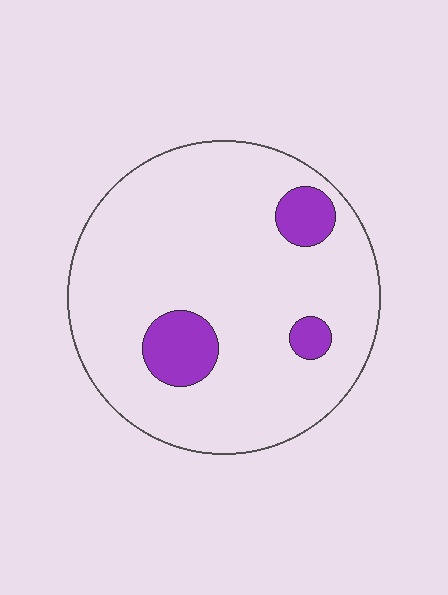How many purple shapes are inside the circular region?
3.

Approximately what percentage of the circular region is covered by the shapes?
Approximately 10%.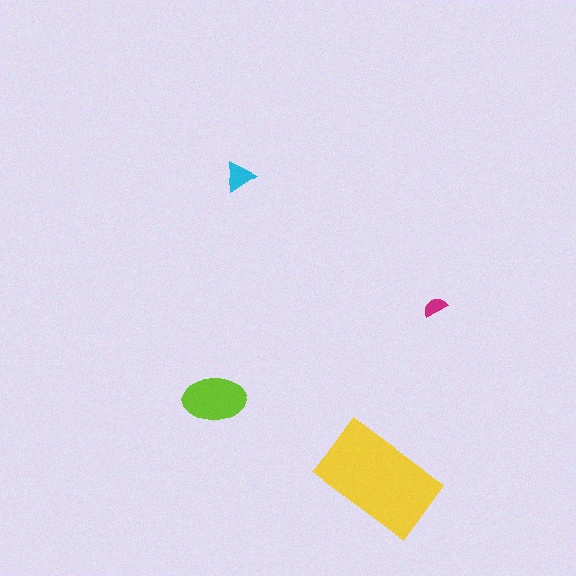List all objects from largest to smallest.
The yellow rectangle, the lime ellipse, the cyan triangle, the magenta semicircle.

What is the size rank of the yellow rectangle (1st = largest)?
1st.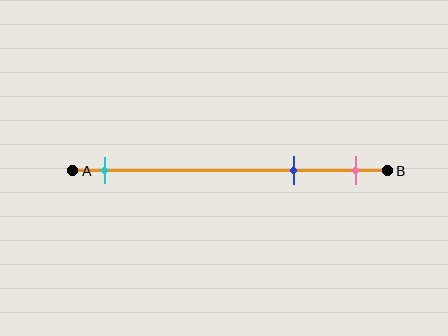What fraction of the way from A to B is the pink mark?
The pink mark is approximately 90% (0.9) of the way from A to B.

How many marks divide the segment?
There are 3 marks dividing the segment.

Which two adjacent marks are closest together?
The blue and pink marks are the closest adjacent pair.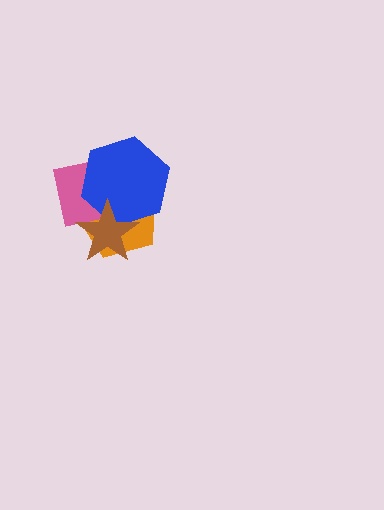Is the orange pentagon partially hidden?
Yes, it is partially covered by another shape.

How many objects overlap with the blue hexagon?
3 objects overlap with the blue hexagon.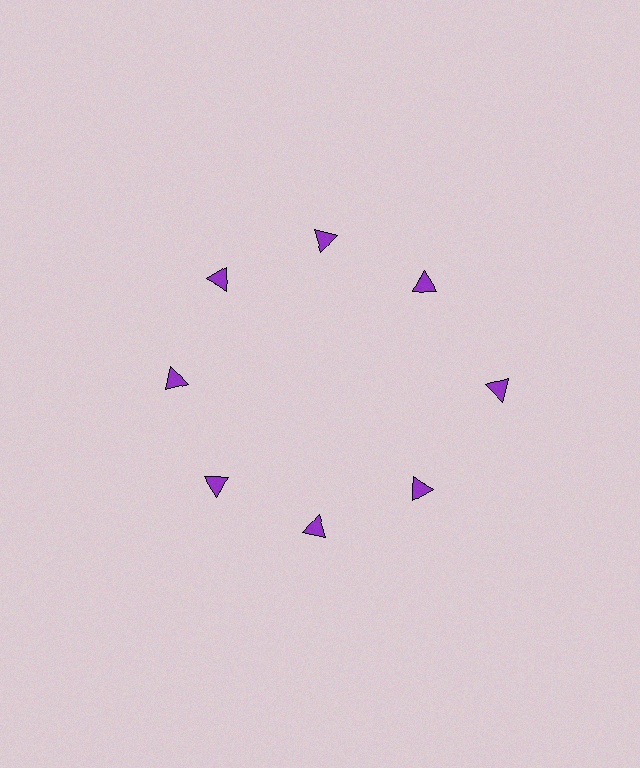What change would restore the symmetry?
The symmetry would be restored by moving it inward, back onto the ring so that all 8 triangles sit at equal angles and equal distance from the center.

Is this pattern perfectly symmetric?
No. The 8 purple triangles are arranged in a ring, but one element near the 3 o'clock position is pushed outward from the center, breaking the 8-fold rotational symmetry.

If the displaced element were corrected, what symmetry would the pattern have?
It would have 8-fold rotational symmetry — the pattern would map onto itself every 45 degrees.